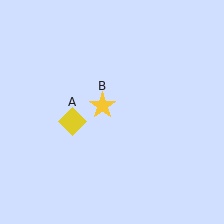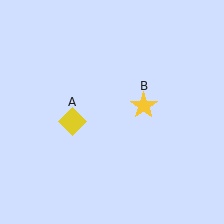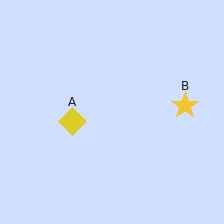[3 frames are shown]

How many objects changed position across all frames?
1 object changed position: yellow star (object B).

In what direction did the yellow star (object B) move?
The yellow star (object B) moved right.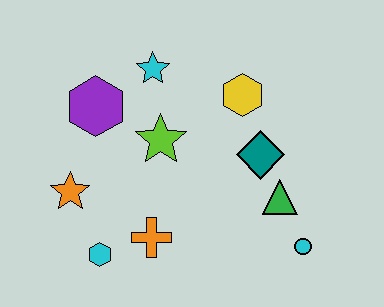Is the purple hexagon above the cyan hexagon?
Yes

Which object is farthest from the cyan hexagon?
The yellow hexagon is farthest from the cyan hexagon.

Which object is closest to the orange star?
The cyan hexagon is closest to the orange star.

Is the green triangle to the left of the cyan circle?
Yes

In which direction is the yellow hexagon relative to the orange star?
The yellow hexagon is to the right of the orange star.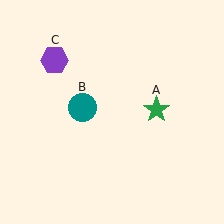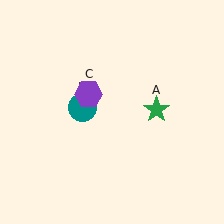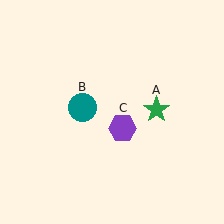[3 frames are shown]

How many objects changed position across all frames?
1 object changed position: purple hexagon (object C).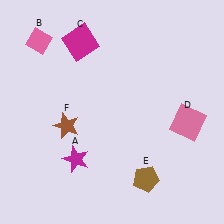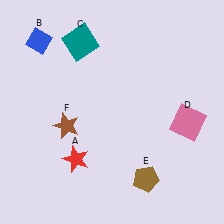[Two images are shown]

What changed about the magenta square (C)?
In Image 1, C is magenta. In Image 2, it changed to teal.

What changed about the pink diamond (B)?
In Image 1, B is pink. In Image 2, it changed to blue.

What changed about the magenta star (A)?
In Image 1, A is magenta. In Image 2, it changed to red.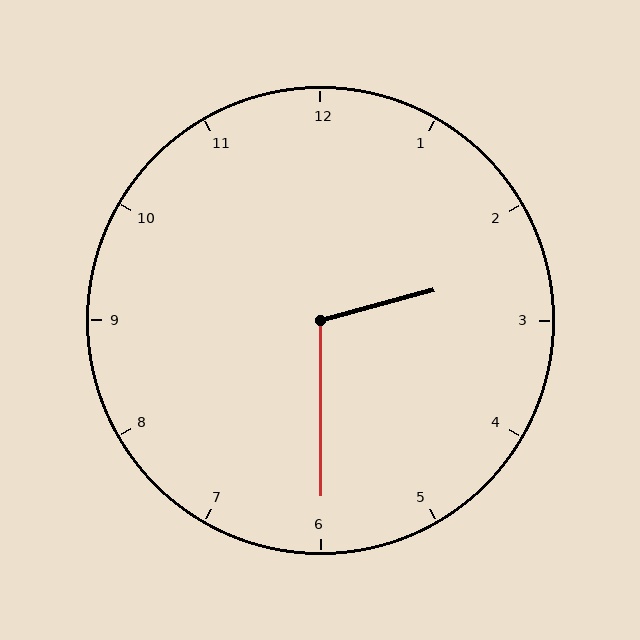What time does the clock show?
2:30.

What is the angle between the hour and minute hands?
Approximately 105 degrees.